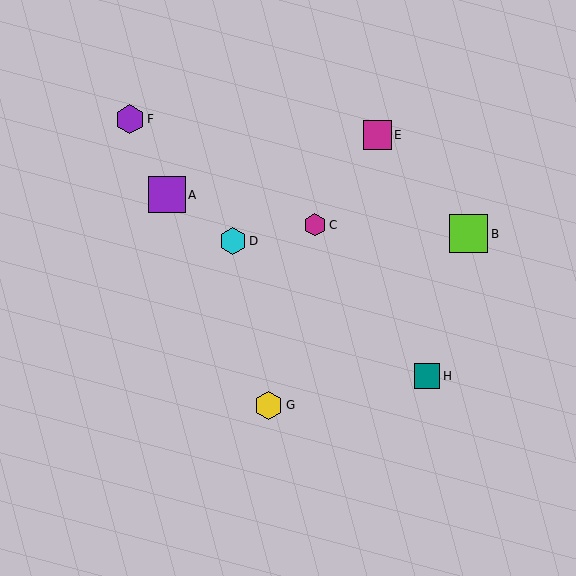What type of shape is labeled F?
Shape F is a purple hexagon.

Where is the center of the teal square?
The center of the teal square is at (427, 376).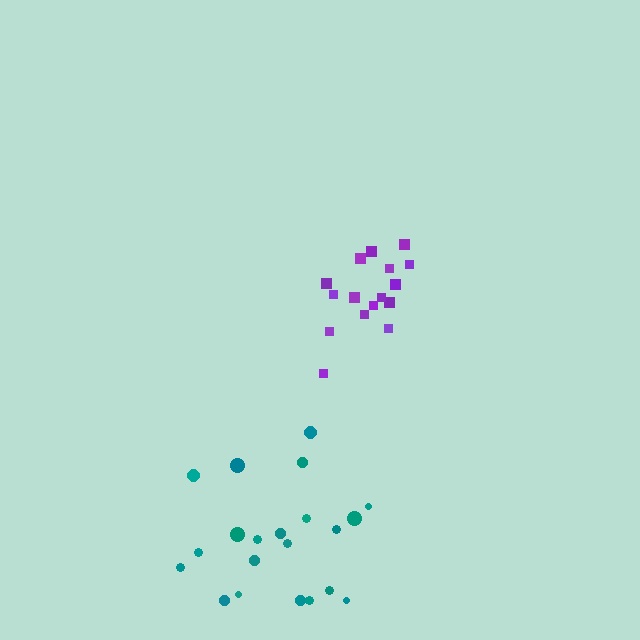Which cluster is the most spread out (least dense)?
Teal.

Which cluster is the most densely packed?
Purple.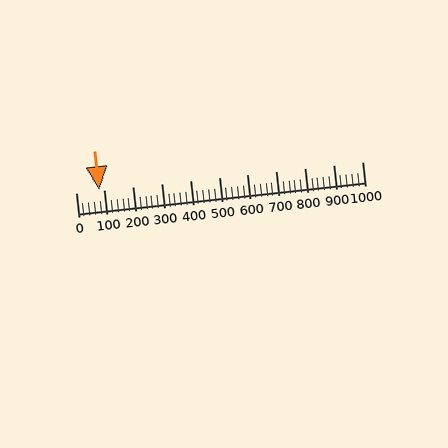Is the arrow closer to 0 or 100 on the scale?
The arrow is closer to 100.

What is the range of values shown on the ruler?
The ruler shows values from 0 to 1000.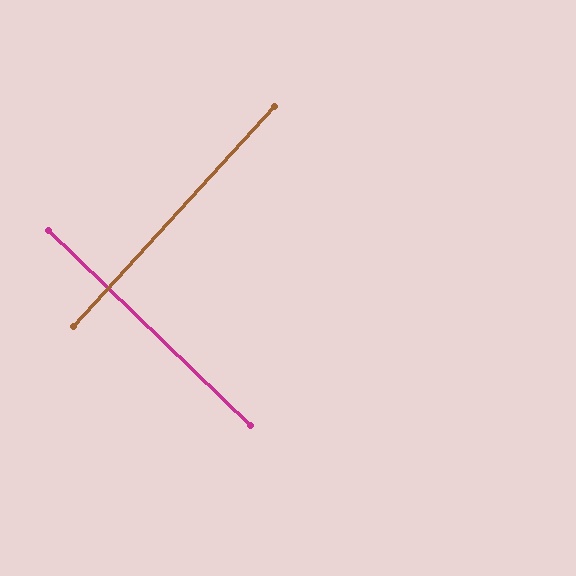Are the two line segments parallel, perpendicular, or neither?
Perpendicular — they meet at approximately 88°.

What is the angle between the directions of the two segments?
Approximately 88 degrees.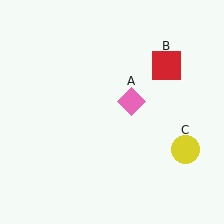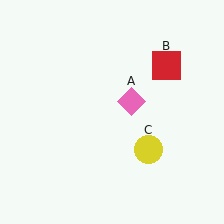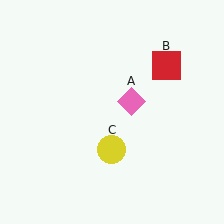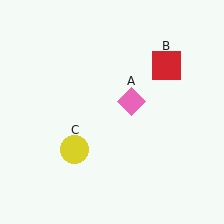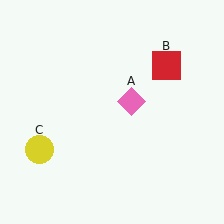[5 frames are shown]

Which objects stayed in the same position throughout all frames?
Pink diamond (object A) and red square (object B) remained stationary.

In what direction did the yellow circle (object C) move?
The yellow circle (object C) moved left.